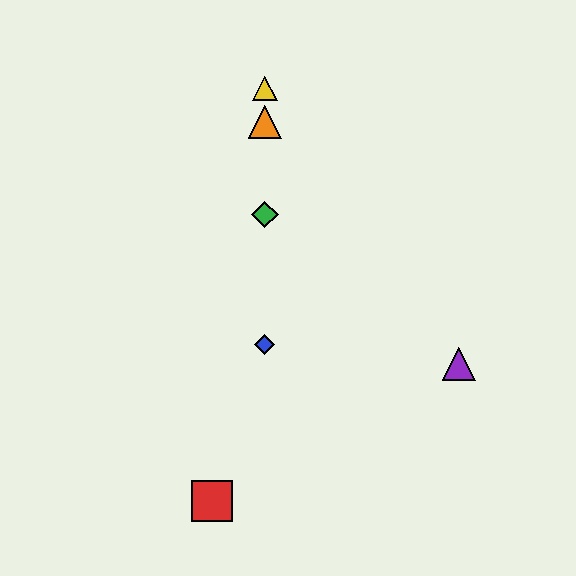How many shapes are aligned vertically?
4 shapes (the blue diamond, the green diamond, the yellow triangle, the orange triangle) are aligned vertically.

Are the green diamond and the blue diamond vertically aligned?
Yes, both are at x≈265.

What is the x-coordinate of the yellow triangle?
The yellow triangle is at x≈265.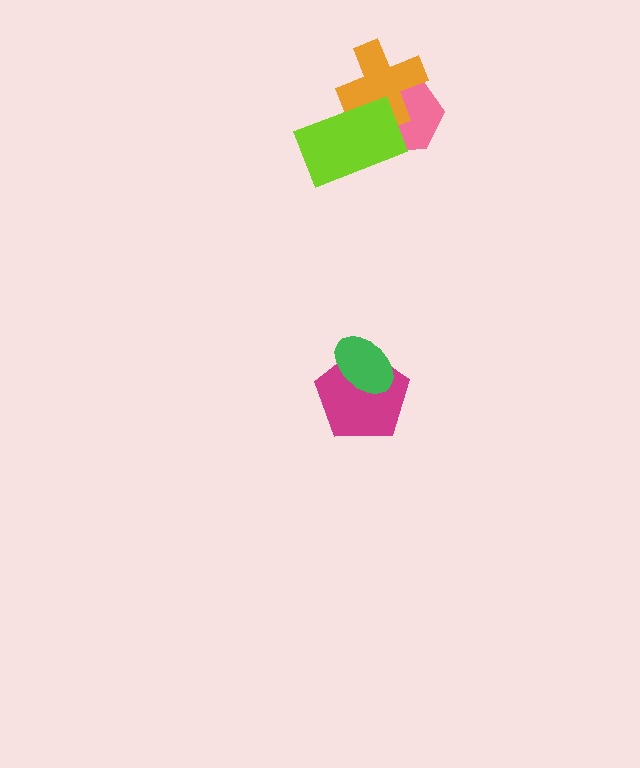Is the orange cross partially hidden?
Yes, it is partially covered by another shape.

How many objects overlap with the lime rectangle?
2 objects overlap with the lime rectangle.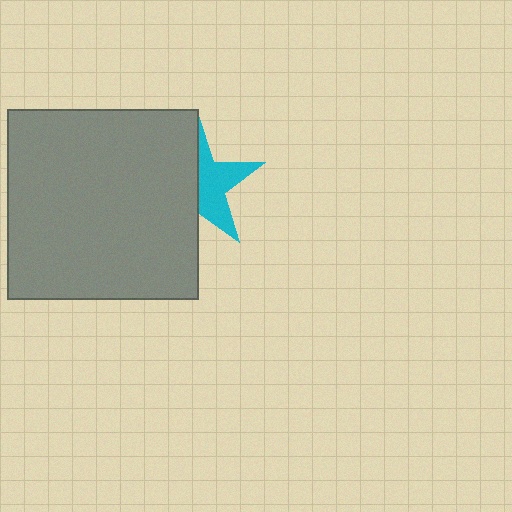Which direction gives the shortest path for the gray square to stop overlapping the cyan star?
Moving left gives the shortest separation.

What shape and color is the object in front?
The object in front is a gray square.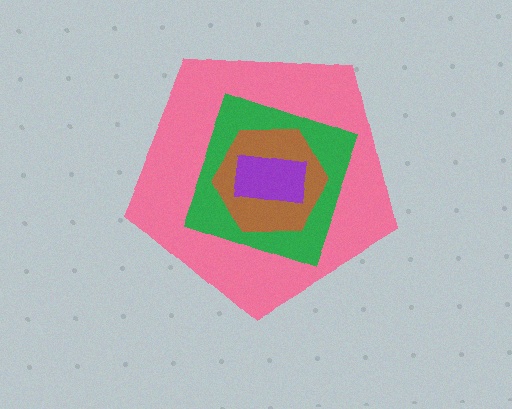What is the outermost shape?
The pink pentagon.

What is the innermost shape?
The purple rectangle.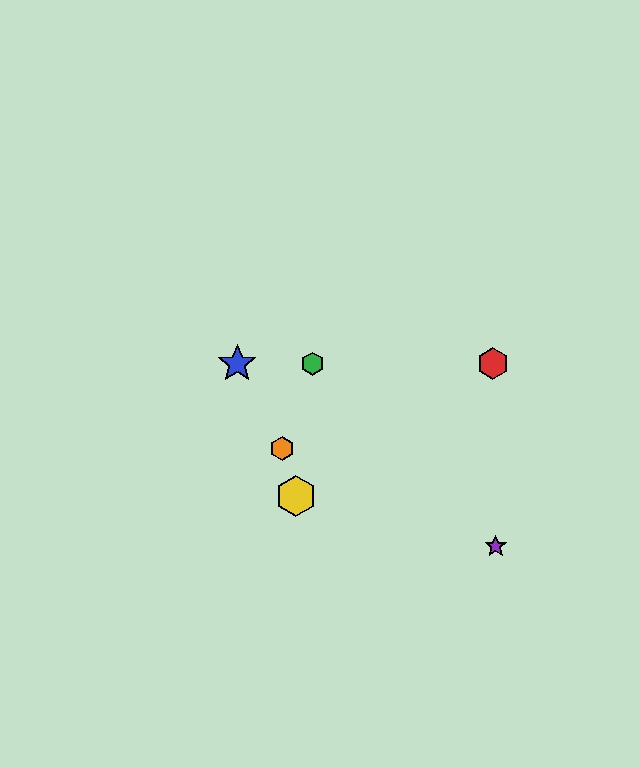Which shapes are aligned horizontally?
The red hexagon, the blue star, the green hexagon are aligned horizontally.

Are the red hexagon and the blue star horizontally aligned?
Yes, both are at y≈364.